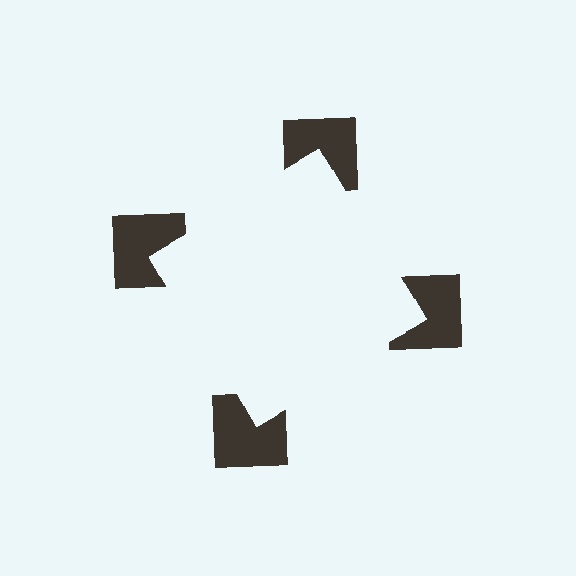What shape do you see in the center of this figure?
An illusory square — its edges are inferred from the aligned wedge cuts in the notched squares, not physically drawn.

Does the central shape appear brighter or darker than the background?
It typically appears slightly brighter than the background, even though no actual brightness change is drawn.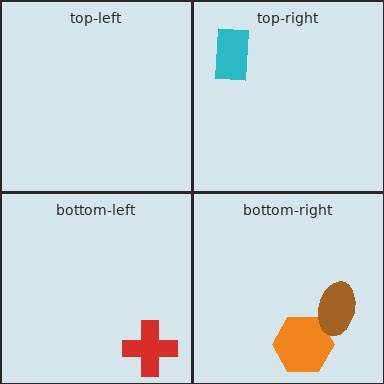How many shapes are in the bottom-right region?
2.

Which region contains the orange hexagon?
The bottom-right region.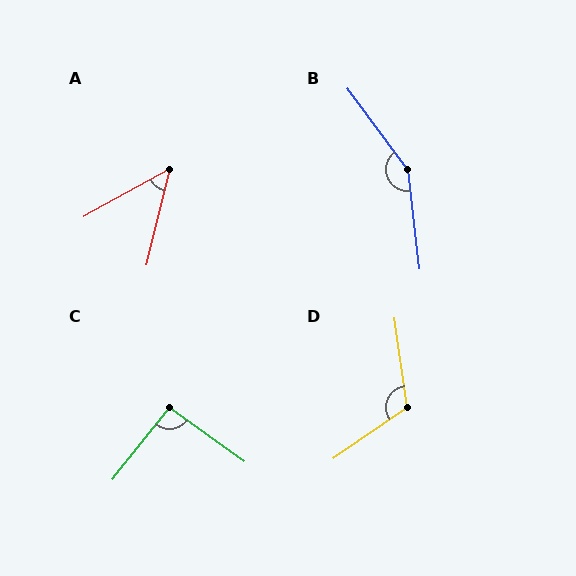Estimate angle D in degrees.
Approximately 117 degrees.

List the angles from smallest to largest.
A (47°), C (93°), D (117°), B (150°).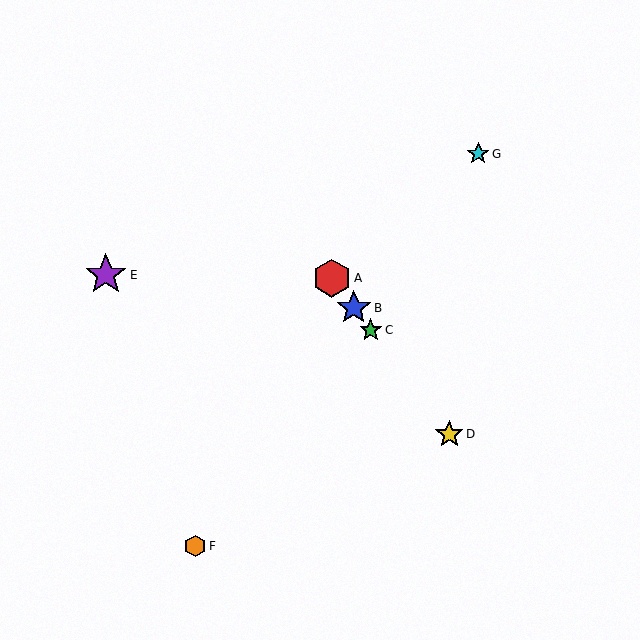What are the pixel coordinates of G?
Object G is at (478, 154).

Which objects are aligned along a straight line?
Objects A, B, C, D are aligned along a straight line.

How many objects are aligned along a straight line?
4 objects (A, B, C, D) are aligned along a straight line.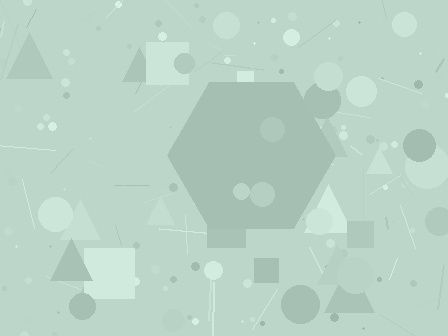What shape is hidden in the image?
A hexagon is hidden in the image.